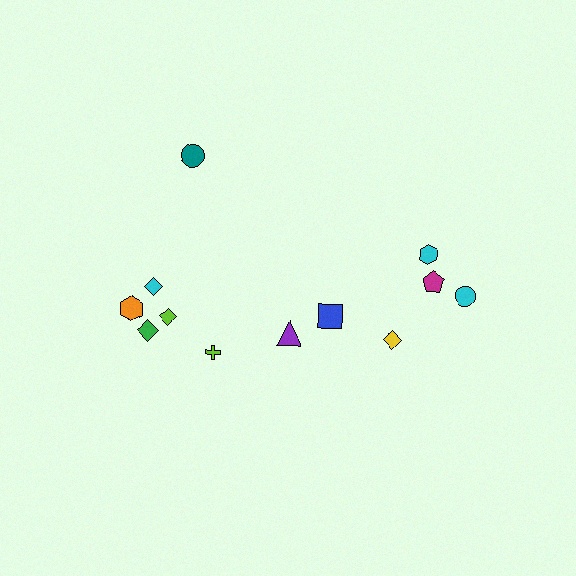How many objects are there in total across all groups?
There are 12 objects.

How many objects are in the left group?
There are 7 objects.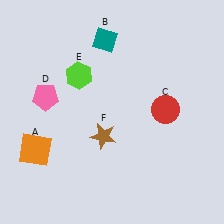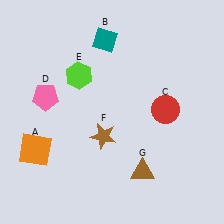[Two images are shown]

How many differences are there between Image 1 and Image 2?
There is 1 difference between the two images.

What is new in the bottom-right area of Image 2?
A brown triangle (G) was added in the bottom-right area of Image 2.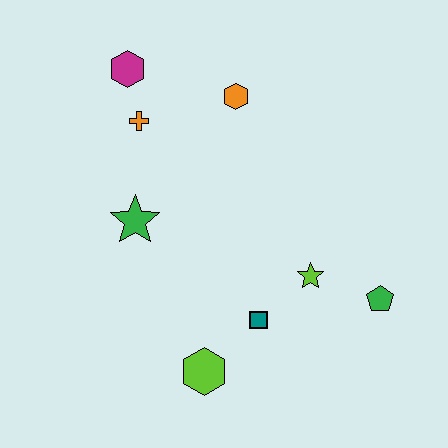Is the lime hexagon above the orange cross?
No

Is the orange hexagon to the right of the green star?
Yes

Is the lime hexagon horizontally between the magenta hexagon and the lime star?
Yes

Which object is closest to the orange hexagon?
The orange cross is closest to the orange hexagon.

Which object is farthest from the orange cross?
The green pentagon is farthest from the orange cross.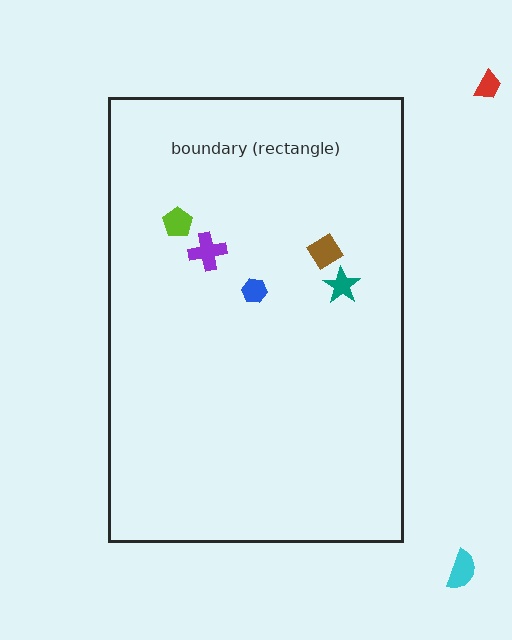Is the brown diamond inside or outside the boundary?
Inside.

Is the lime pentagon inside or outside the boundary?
Inside.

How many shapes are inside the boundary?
5 inside, 2 outside.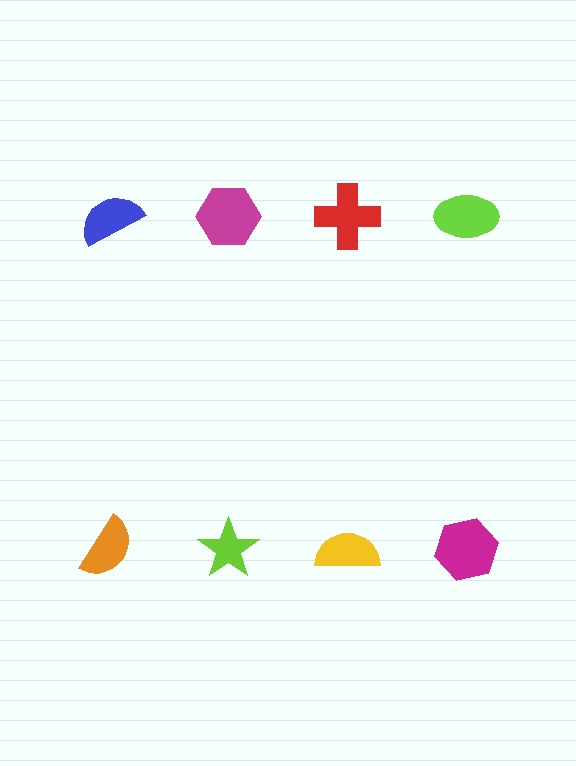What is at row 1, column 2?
A magenta hexagon.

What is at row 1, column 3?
A red cross.